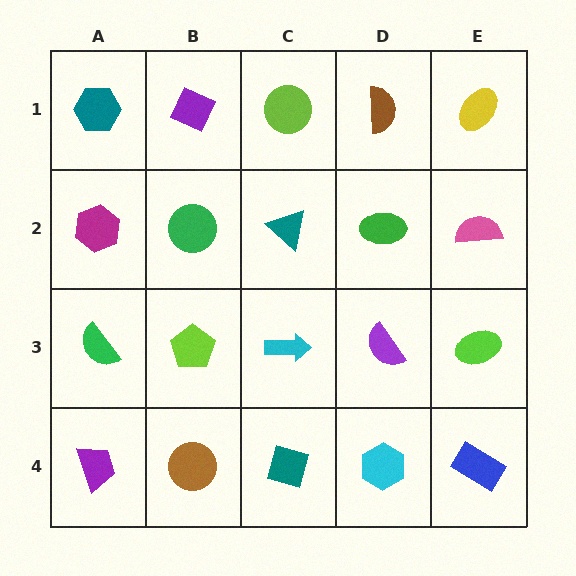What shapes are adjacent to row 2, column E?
A yellow ellipse (row 1, column E), a lime ellipse (row 3, column E), a green ellipse (row 2, column D).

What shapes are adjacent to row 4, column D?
A purple semicircle (row 3, column D), a teal square (row 4, column C), a blue rectangle (row 4, column E).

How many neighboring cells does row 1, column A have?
2.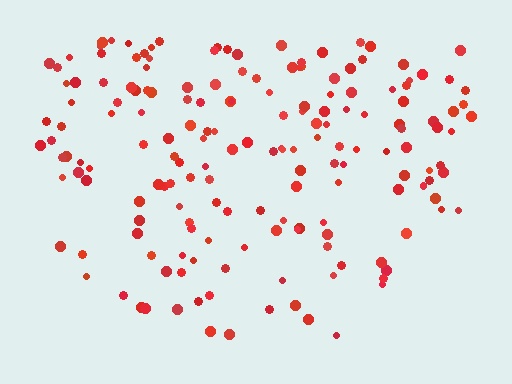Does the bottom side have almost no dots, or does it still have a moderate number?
Still a moderate number, just noticeably fewer than the top.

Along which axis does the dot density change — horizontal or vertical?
Vertical.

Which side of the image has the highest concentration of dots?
The top.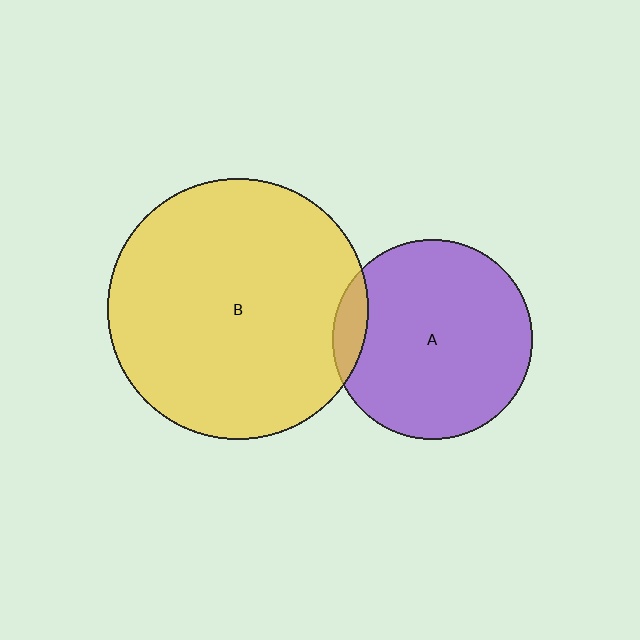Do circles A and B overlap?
Yes.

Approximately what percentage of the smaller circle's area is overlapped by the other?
Approximately 10%.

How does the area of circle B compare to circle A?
Approximately 1.7 times.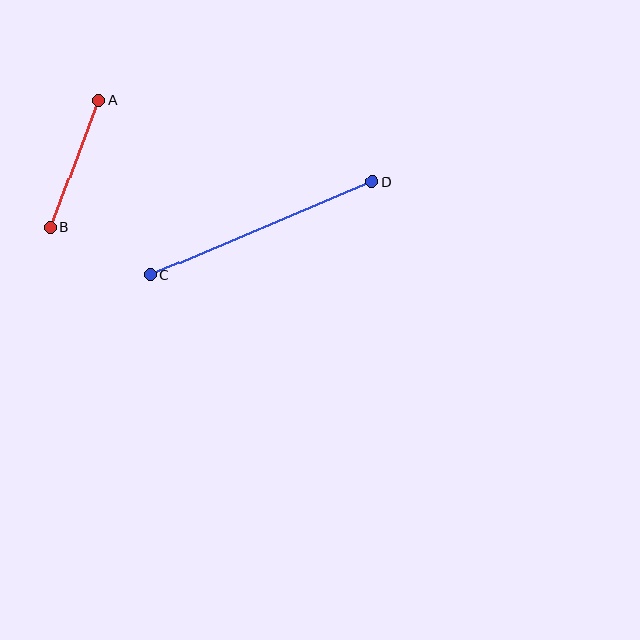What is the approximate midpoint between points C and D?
The midpoint is at approximately (261, 228) pixels.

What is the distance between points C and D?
The distance is approximately 241 pixels.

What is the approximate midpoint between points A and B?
The midpoint is at approximately (75, 164) pixels.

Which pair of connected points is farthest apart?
Points C and D are farthest apart.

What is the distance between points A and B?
The distance is approximately 136 pixels.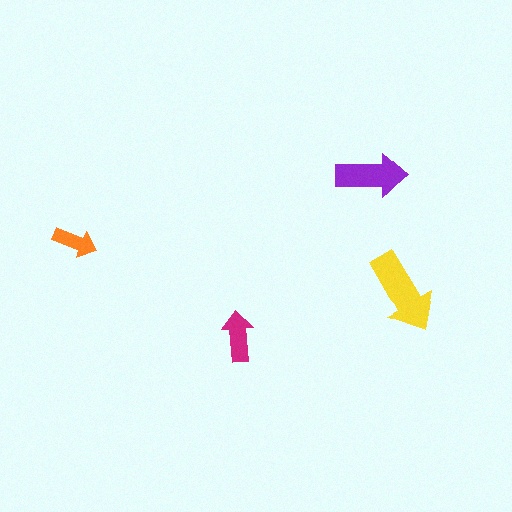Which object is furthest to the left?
The orange arrow is leftmost.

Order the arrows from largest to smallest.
the yellow one, the purple one, the magenta one, the orange one.